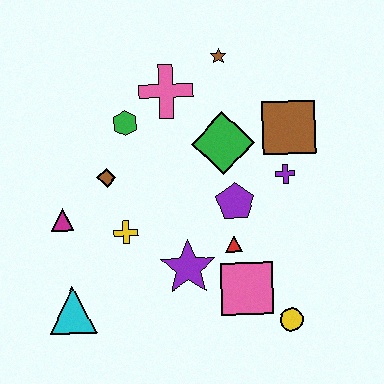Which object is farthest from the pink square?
The brown star is farthest from the pink square.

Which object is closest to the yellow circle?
The pink square is closest to the yellow circle.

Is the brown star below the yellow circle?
No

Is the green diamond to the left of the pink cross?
No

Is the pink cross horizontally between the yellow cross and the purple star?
Yes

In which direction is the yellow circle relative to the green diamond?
The yellow circle is below the green diamond.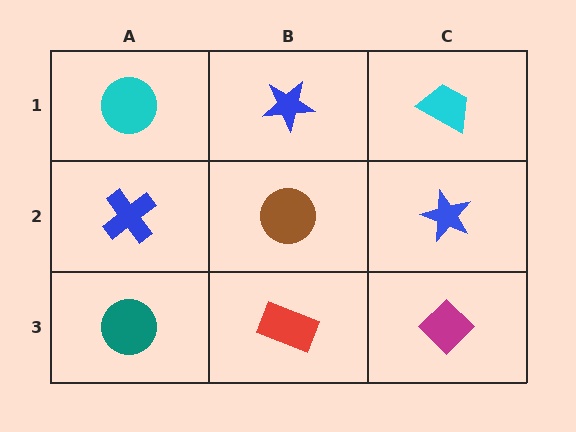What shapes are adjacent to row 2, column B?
A blue star (row 1, column B), a red rectangle (row 3, column B), a blue cross (row 2, column A), a blue star (row 2, column C).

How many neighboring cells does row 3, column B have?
3.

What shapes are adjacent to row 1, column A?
A blue cross (row 2, column A), a blue star (row 1, column B).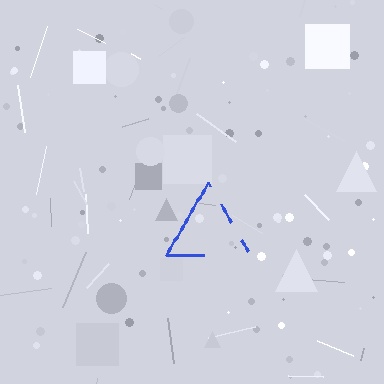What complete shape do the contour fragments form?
The contour fragments form a triangle.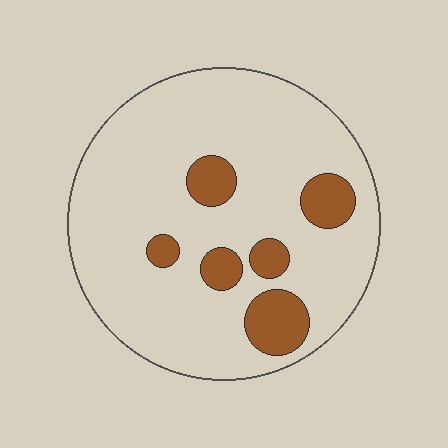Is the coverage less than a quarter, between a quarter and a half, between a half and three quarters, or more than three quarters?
Less than a quarter.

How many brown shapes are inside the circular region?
6.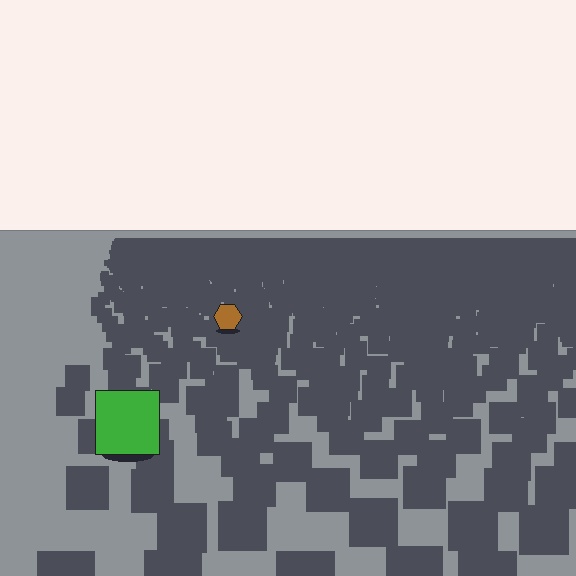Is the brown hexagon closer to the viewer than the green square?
No. The green square is closer — you can tell from the texture gradient: the ground texture is coarser near it.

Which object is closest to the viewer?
The green square is closest. The texture marks near it are larger and more spread out.